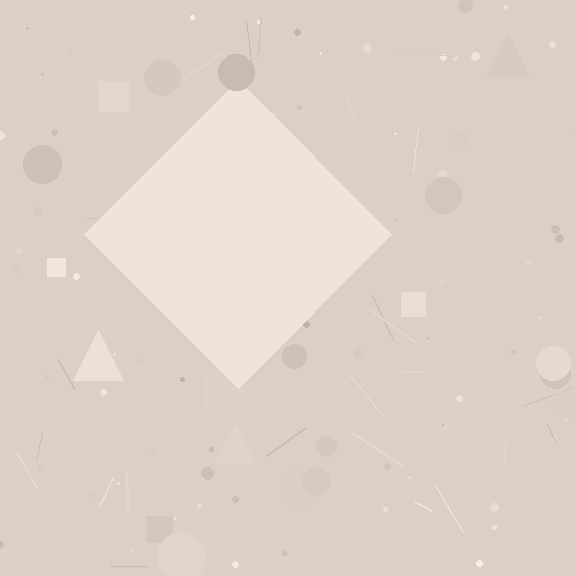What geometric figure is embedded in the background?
A diamond is embedded in the background.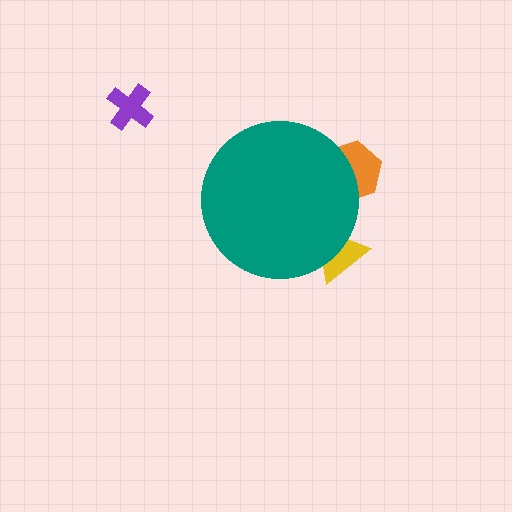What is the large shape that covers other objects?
A teal circle.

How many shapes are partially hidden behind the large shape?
2 shapes are partially hidden.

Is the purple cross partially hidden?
No, the purple cross is fully visible.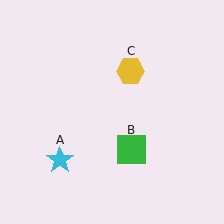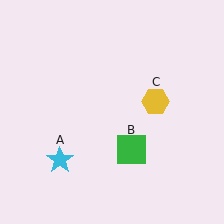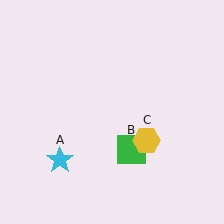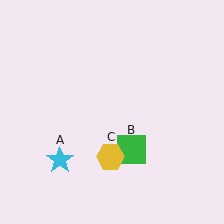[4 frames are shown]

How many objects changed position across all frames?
1 object changed position: yellow hexagon (object C).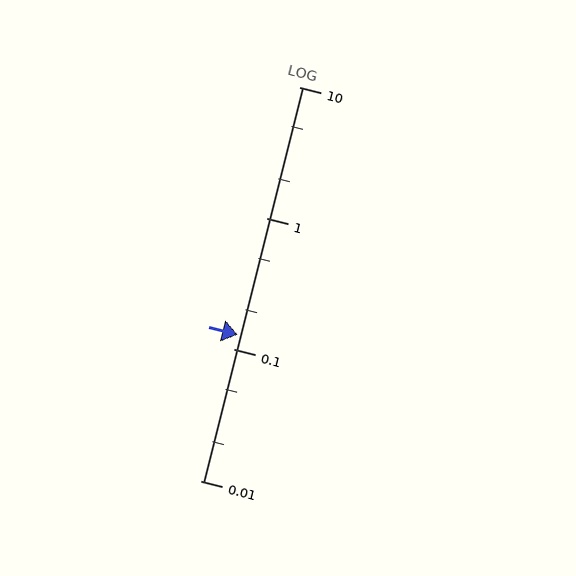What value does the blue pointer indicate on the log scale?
The pointer indicates approximately 0.13.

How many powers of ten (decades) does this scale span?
The scale spans 3 decades, from 0.01 to 10.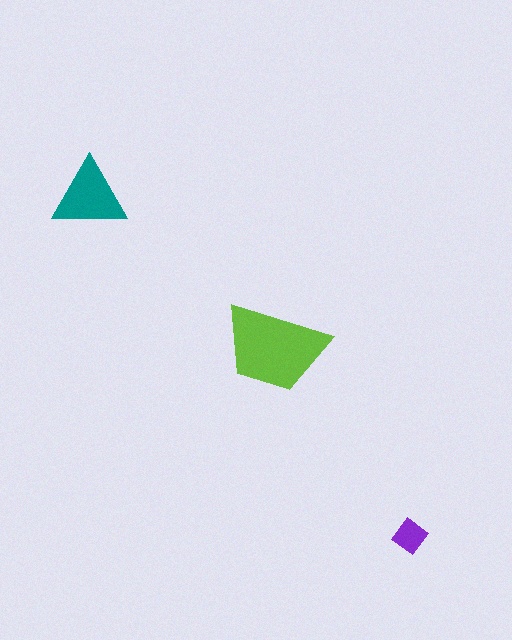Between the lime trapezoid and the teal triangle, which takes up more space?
The lime trapezoid.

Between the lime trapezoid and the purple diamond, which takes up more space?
The lime trapezoid.